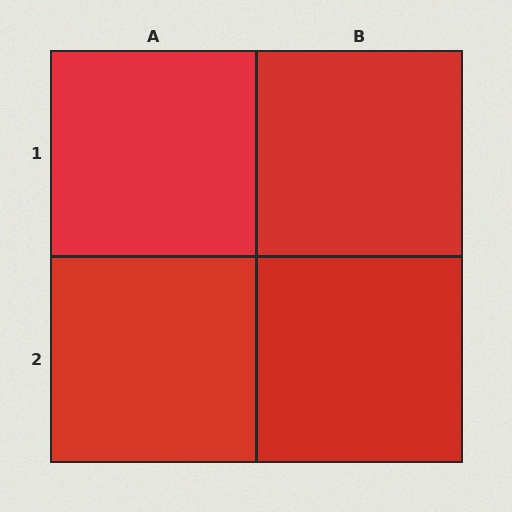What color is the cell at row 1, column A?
Red.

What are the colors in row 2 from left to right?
Red, red.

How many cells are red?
4 cells are red.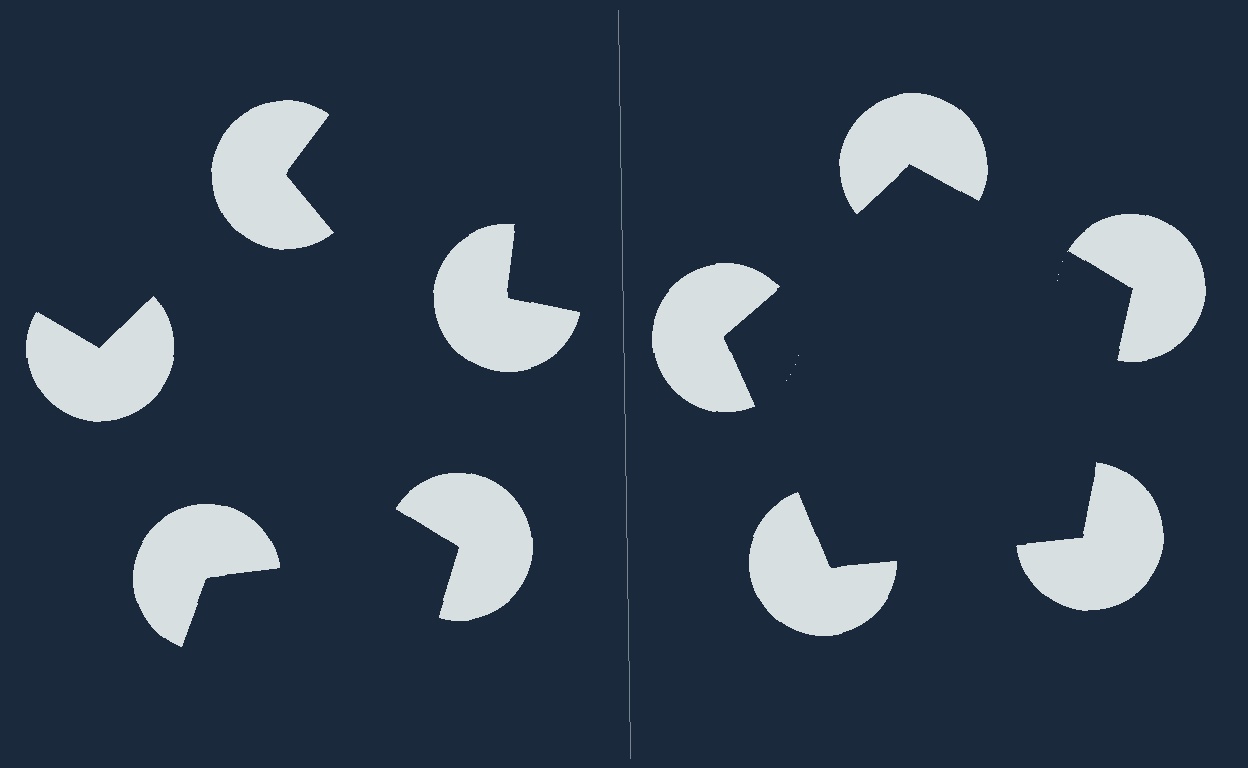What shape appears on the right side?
An illusory pentagon.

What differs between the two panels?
The pac-man discs are positioned identically on both sides; only the wedge orientations differ. On the right they align to a pentagon; on the left they are misaligned.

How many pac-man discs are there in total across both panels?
10 — 5 on each side.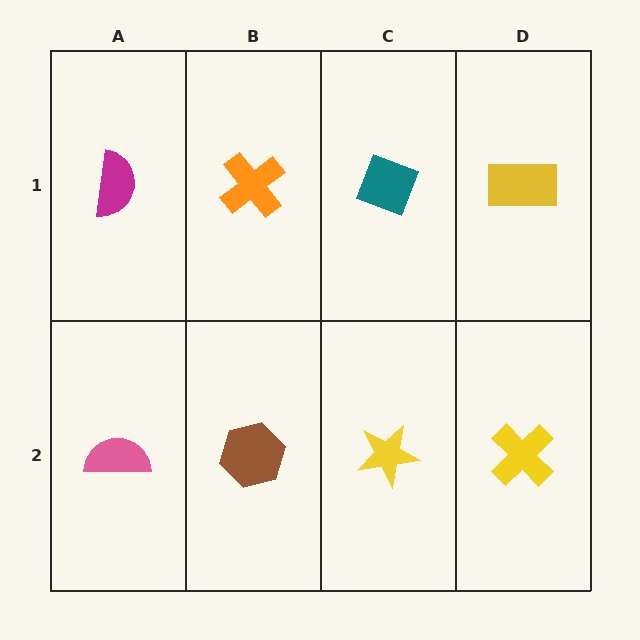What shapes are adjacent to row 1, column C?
A yellow star (row 2, column C), an orange cross (row 1, column B), a yellow rectangle (row 1, column D).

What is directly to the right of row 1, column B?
A teal diamond.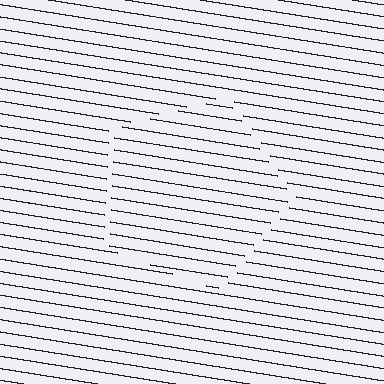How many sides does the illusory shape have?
5 sides — the line-ends trace a pentagon.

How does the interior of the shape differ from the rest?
The interior of the shape contains the same grating, shifted by half a period — the contour is defined by the phase discontinuity where line-ends from the inner and outer gratings abut.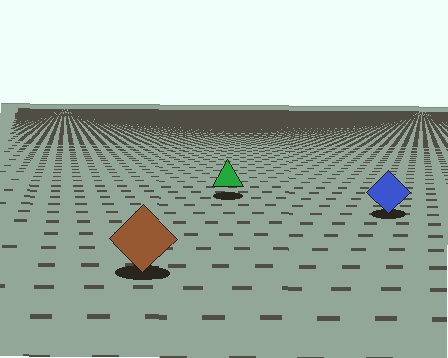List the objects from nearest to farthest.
From nearest to farthest: the brown diamond, the blue diamond, the green triangle.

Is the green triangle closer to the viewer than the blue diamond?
No. The blue diamond is closer — you can tell from the texture gradient: the ground texture is coarser near it.